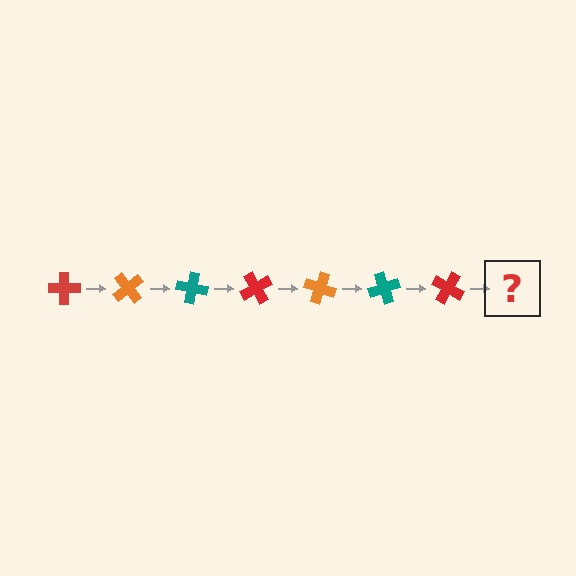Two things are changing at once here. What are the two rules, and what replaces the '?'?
The two rules are that it rotates 50 degrees each step and the color cycles through red, orange, and teal. The '?' should be an orange cross, rotated 350 degrees from the start.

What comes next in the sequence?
The next element should be an orange cross, rotated 350 degrees from the start.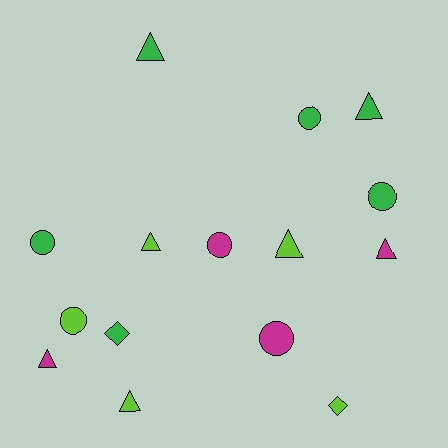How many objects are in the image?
There are 15 objects.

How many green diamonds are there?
There is 1 green diamond.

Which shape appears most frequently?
Triangle, with 7 objects.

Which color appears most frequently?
Green, with 6 objects.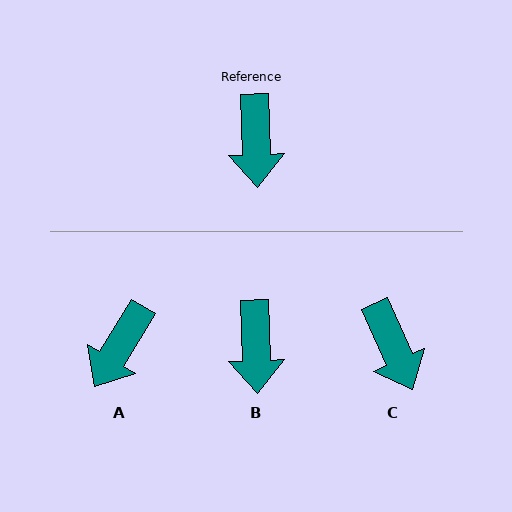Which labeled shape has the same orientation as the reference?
B.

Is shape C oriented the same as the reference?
No, it is off by about 22 degrees.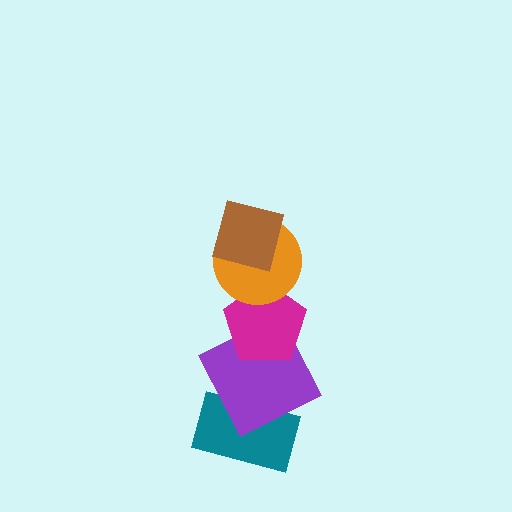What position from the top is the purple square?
The purple square is 4th from the top.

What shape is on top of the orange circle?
The brown square is on top of the orange circle.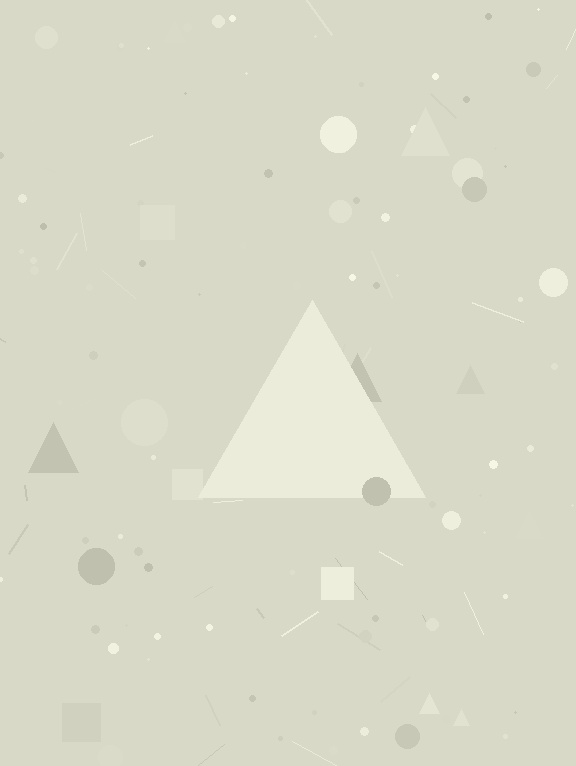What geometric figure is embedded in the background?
A triangle is embedded in the background.